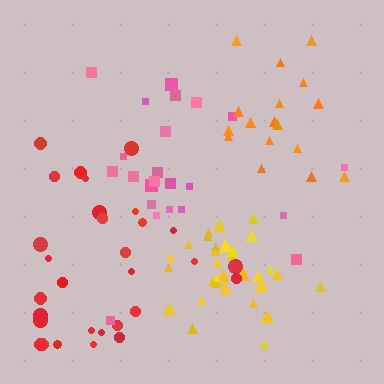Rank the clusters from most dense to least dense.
yellow, orange, pink, red.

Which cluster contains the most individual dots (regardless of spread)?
Yellow (33).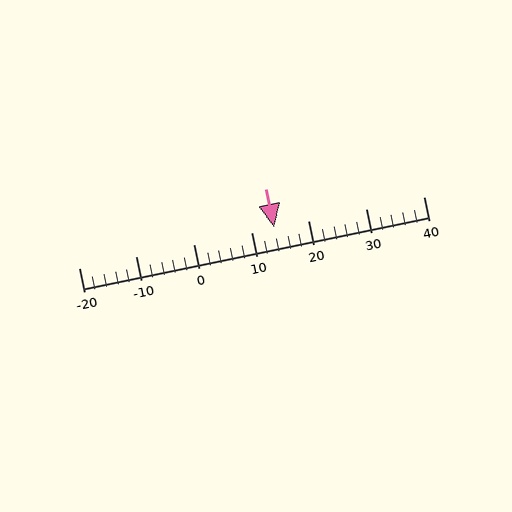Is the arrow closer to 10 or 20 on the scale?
The arrow is closer to 10.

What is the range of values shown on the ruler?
The ruler shows values from -20 to 40.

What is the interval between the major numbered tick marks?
The major tick marks are spaced 10 units apart.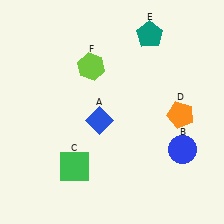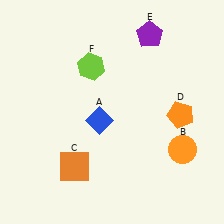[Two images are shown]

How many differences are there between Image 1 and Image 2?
There are 3 differences between the two images.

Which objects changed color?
B changed from blue to orange. C changed from green to orange. E changed from teal to purple.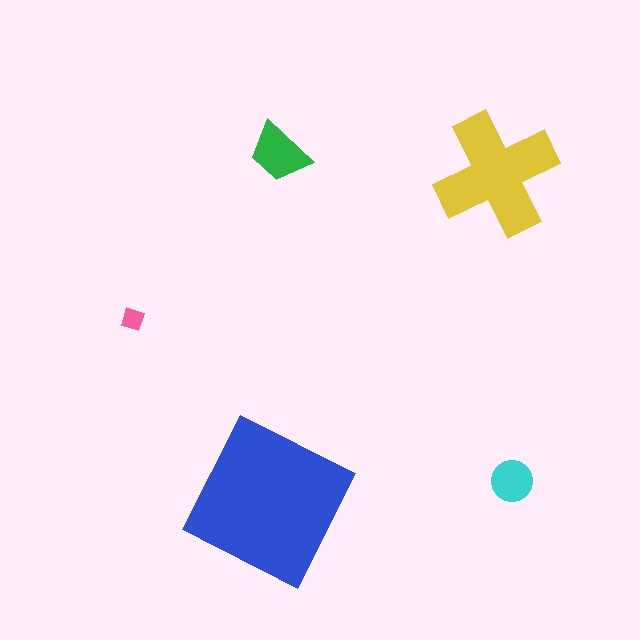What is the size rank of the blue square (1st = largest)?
1st.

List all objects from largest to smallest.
The blue square, the yellow cross, the green trapezoid, the cyan circle, the pink diamond.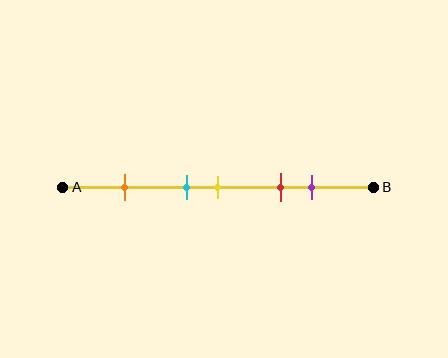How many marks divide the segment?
There are 5 marks dividing the segment.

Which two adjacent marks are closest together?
The cyan and yellow marks are the closest adjacent pair.